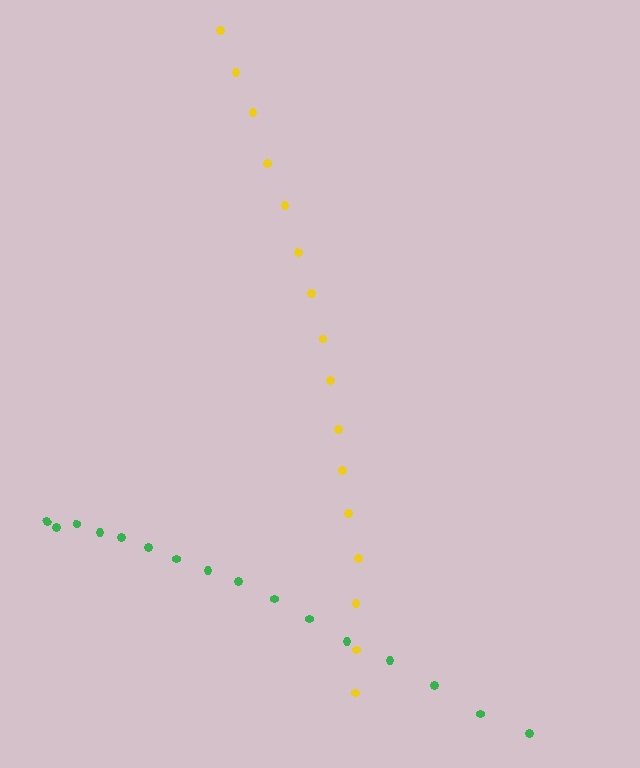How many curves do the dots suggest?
There are 2 distinct paths.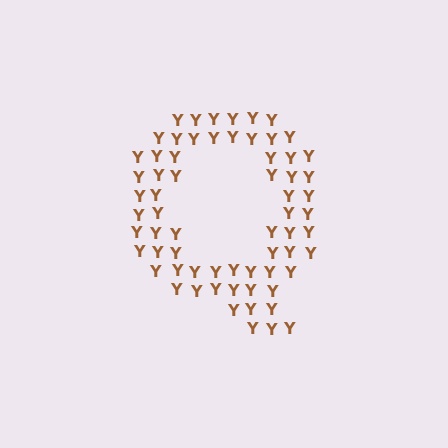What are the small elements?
The small elements are letter Y's.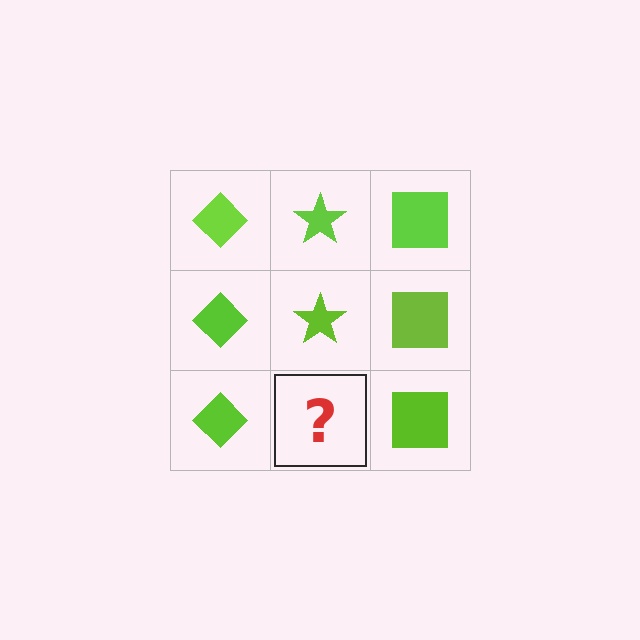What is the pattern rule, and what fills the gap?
The rule is that each column has a consistent shape. The gap should be filled with a lime star.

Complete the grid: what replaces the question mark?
The question mark should be replaced with a lime star.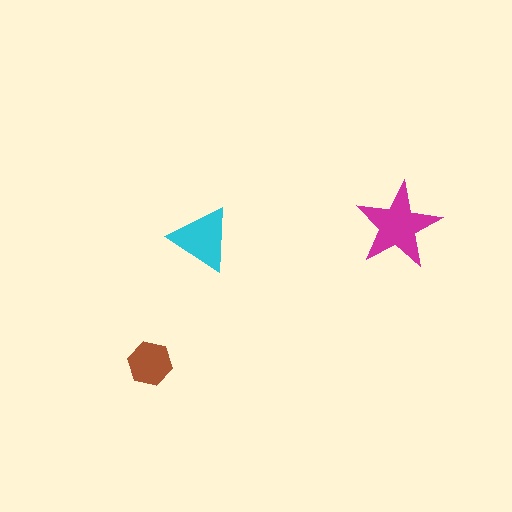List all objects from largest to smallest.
The magenta star, the cyan triangle, the brown hexagon.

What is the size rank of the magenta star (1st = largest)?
1st.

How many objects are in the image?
There are 3 objects in the image.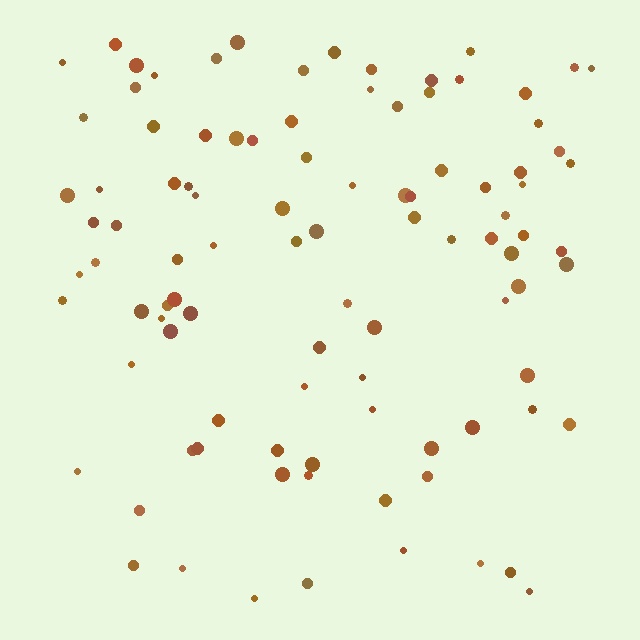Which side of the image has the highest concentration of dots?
The top.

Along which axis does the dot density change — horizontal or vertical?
Vertical.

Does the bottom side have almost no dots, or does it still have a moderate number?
Still a moderate number, just noticeably fewer than the top.